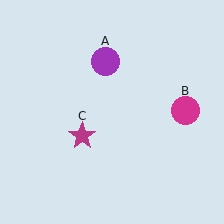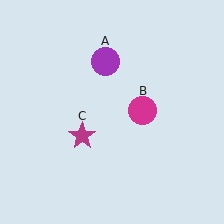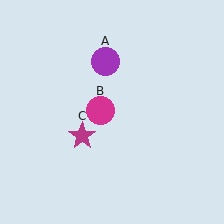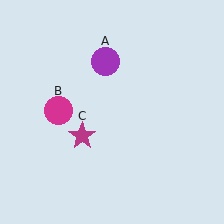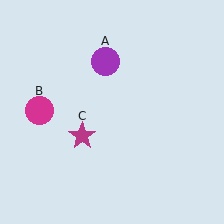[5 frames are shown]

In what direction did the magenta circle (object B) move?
The magenta circle (object B) moved left.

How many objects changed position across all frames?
1 object changed position: magenta circle (object B).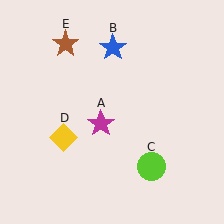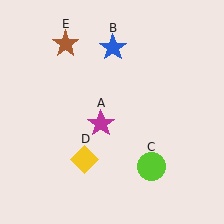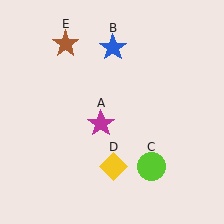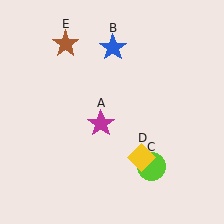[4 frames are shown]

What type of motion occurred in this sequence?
The yellow diamond (object D) rotated counterclockwise around the center of the scene.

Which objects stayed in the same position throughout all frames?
Magenta star (object A) and blue star (object B) and lime circle (object C) and brown star (object E) remained stationary.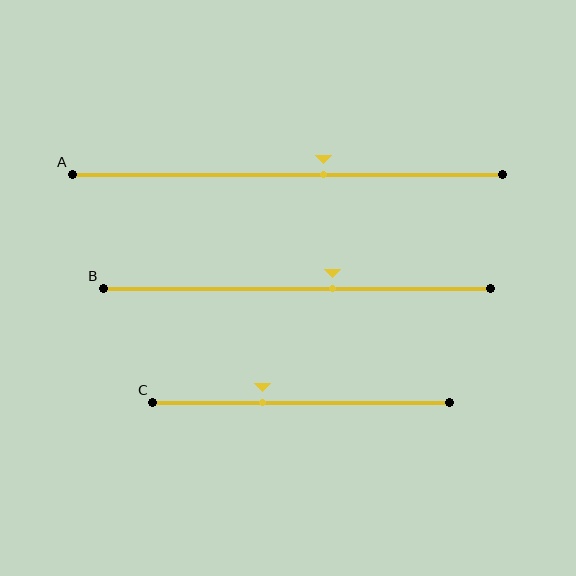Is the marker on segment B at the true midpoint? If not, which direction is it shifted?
No, the marker on segment B is shifted to the right by about 9% of the segment length.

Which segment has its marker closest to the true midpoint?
Segment A has its marker closest to the true midpoint.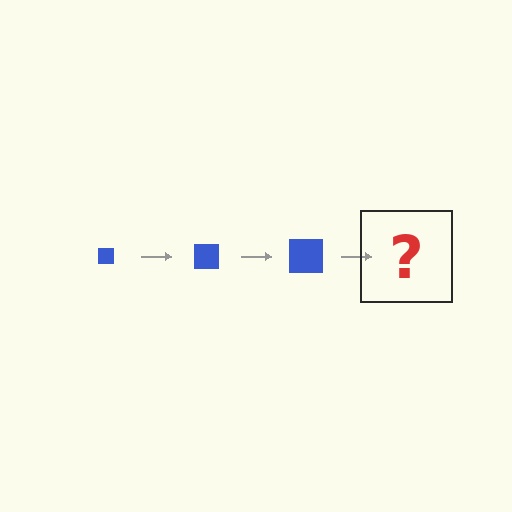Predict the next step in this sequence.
The next step is a blue square, larger than the previous one.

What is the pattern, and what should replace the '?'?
The pattern is that the square gets progressively larger each step. The '?' should be a blue square, larger than the previous one.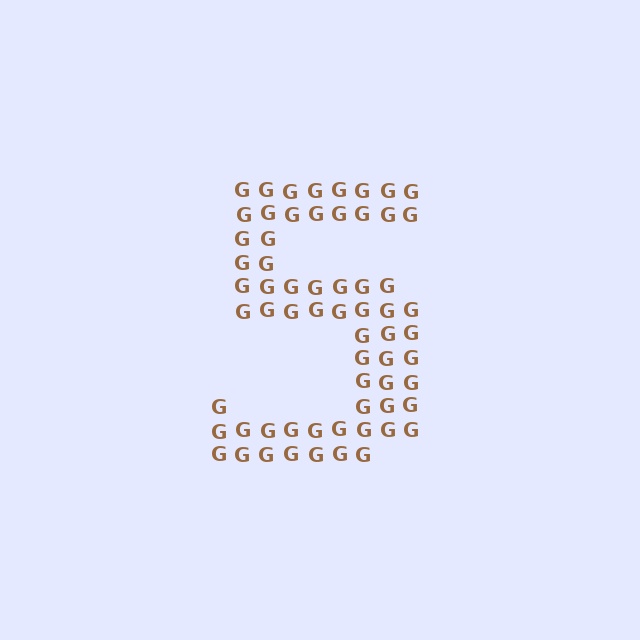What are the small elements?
The small elements are letter G's.